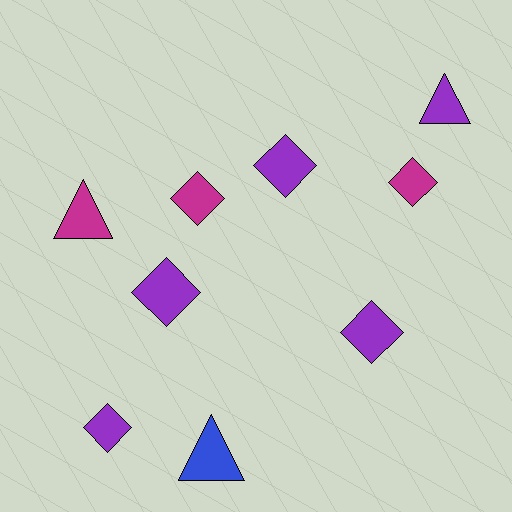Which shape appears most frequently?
Diamond, with 6 objects.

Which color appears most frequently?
Purple, with 5 objects.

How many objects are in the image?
There are 9 objects.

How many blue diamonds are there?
There are no blue diamonds.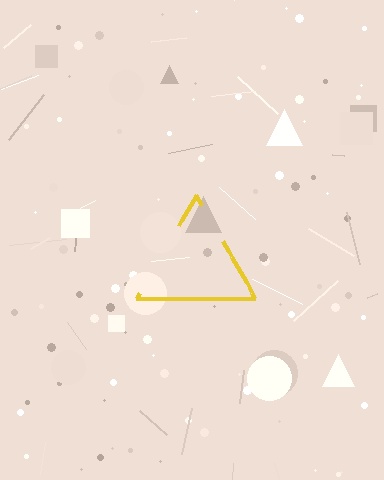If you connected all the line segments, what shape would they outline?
They would outline a triangle.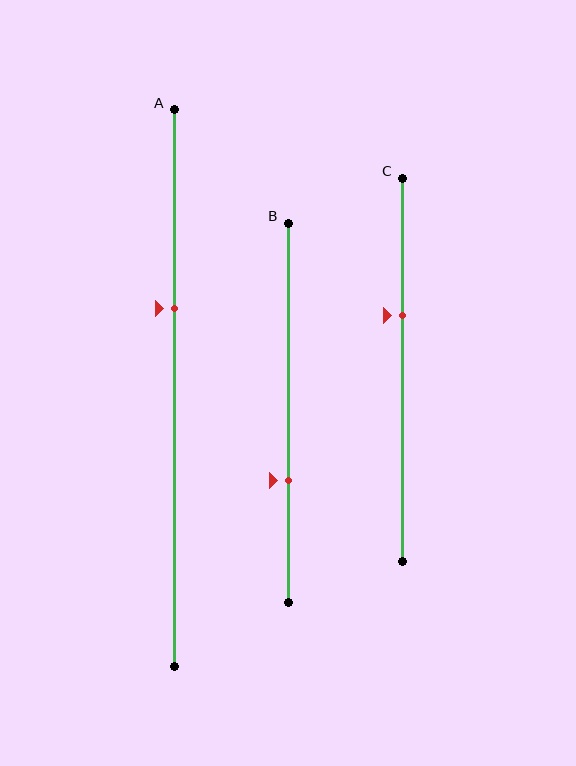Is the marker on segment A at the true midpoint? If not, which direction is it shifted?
No, the marker on segment A is shifted upward by about 14% of the segment length.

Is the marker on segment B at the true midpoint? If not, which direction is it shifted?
No, the marker on segment B is shifted downward by about 18% of the segment length.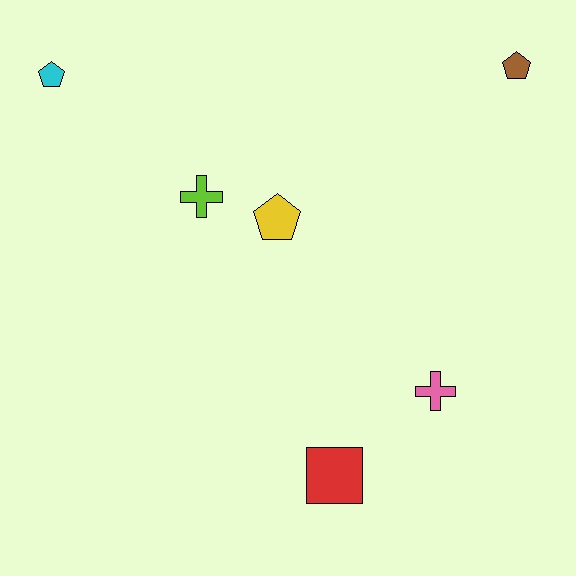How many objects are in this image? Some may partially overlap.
There are 6 objects.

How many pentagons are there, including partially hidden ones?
There are 3 pentagons.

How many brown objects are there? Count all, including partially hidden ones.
There is 1 brown object.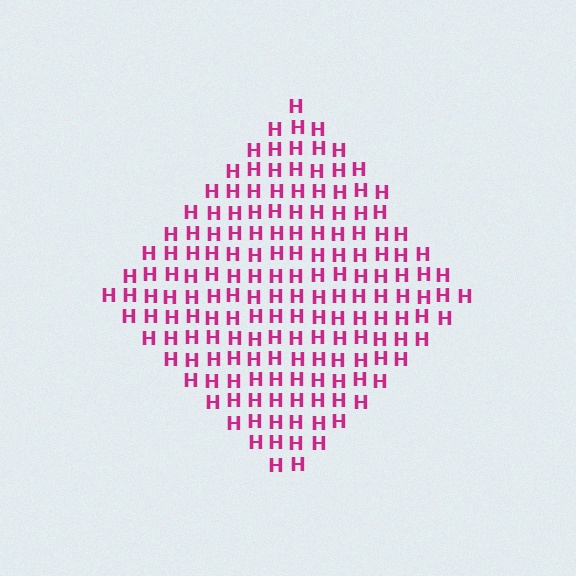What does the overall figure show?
The overall figure shows a diamond.